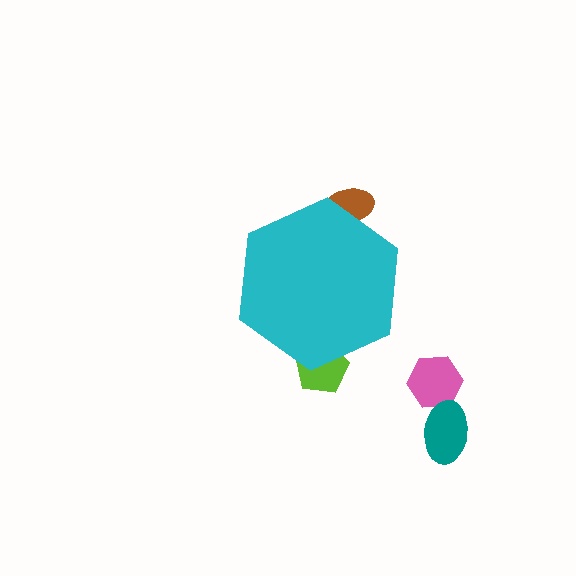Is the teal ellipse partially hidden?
No, the teal ellipse is fully visible.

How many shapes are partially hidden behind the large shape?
2 shapes are partially hidden.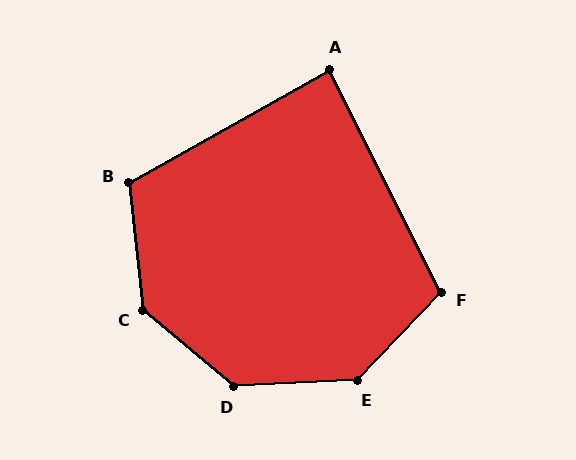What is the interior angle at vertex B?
Approximately 113 degrees (obtuse).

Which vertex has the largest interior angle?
D, at approximately 137 degrees.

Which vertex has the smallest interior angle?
A, at approximately 87 degrees.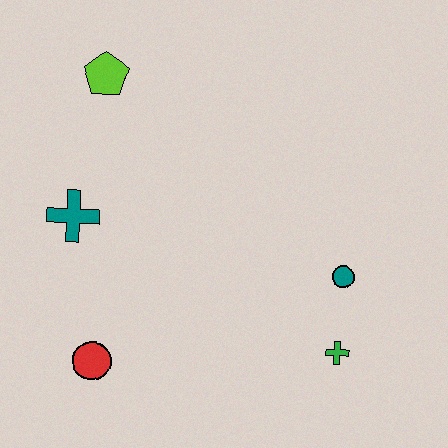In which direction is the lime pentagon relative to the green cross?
The lime pentagon is above the green cross.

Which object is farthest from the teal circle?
The lime pentagon is farthest from the teal circle.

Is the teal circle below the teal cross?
Yes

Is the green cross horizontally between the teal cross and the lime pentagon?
No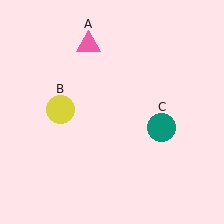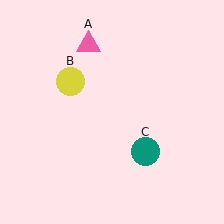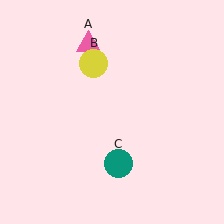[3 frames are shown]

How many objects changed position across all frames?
2 objects changed position: yellow circle (object B), teal circle (object C).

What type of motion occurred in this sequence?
The yellow circle (object B), teal circle (object C) rotated clockwise around the center of the scene.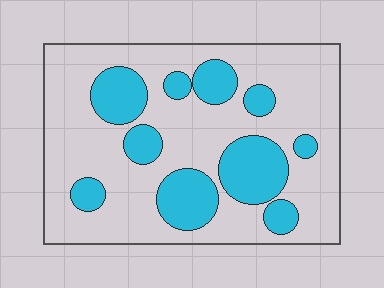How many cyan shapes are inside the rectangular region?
10.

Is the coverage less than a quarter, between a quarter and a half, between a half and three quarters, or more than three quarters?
Between a quarter and a half.